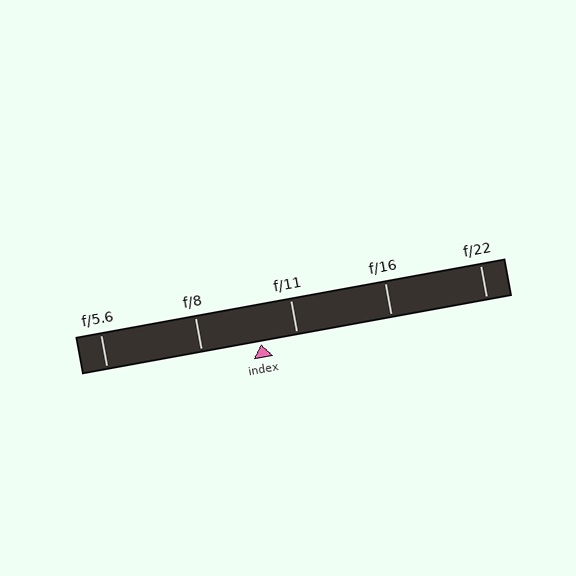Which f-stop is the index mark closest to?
The index mark is closest to f/11.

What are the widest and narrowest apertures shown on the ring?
The widest aperture shown is f/5.6 and the narrowest is f/22.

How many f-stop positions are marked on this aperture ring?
There are 5 f-stop positions marked.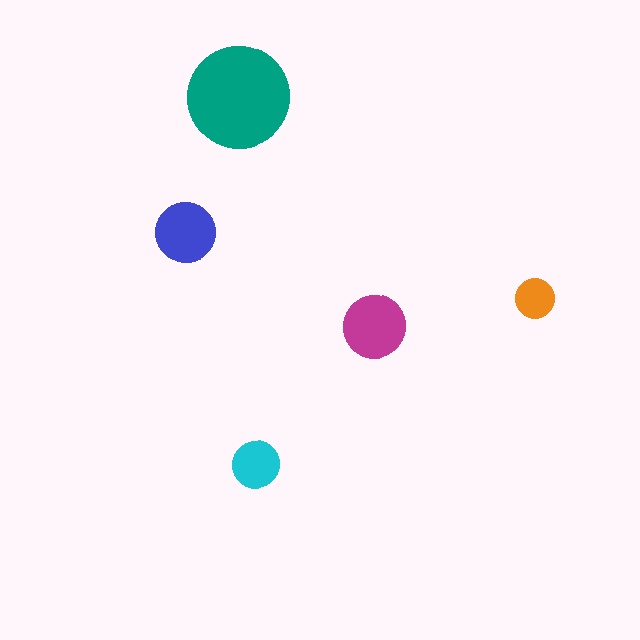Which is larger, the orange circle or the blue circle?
The blue one.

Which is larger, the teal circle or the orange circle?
The teal one.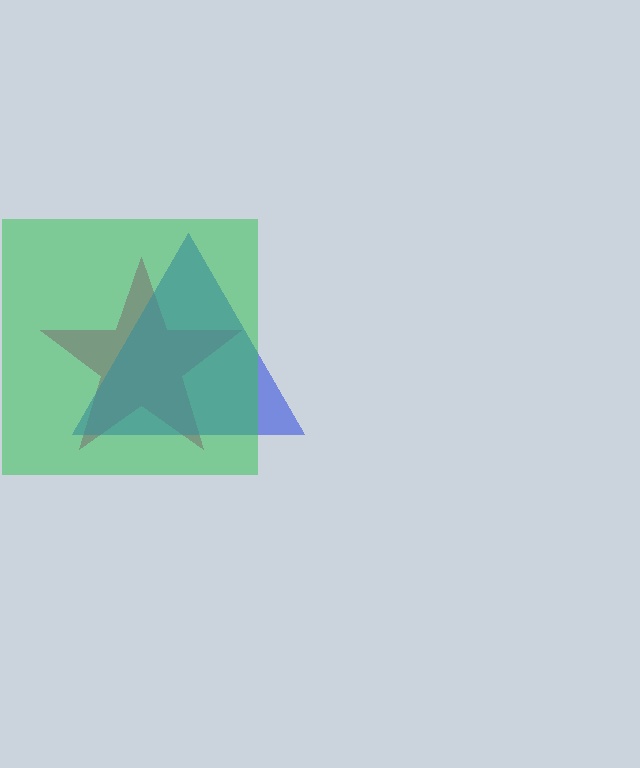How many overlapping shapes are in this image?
There are 3 overlapping shapes in the image.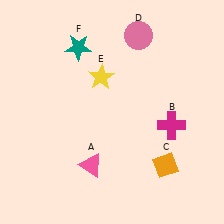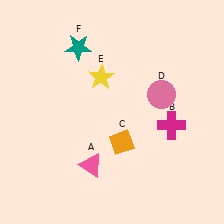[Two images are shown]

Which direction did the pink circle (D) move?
The pink circle (D) moved down.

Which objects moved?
The objects that moved are: the orange diamond (C), the pink circle (D).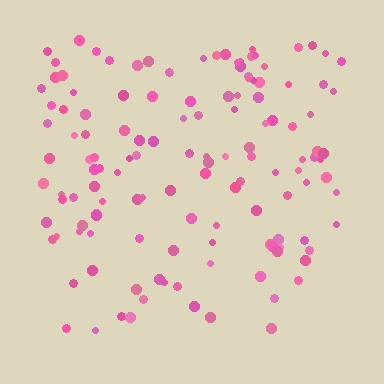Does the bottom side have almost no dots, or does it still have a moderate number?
Still a moderate number, just noticeably fewer than the top.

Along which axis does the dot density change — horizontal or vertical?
Vertical.